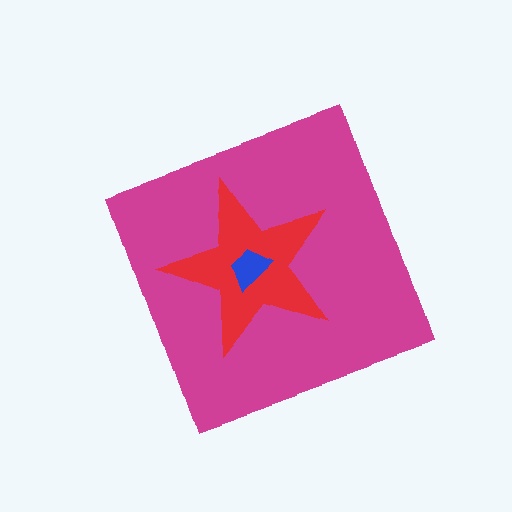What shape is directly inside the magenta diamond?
The red star.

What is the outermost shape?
The magenta diamond.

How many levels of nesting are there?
3.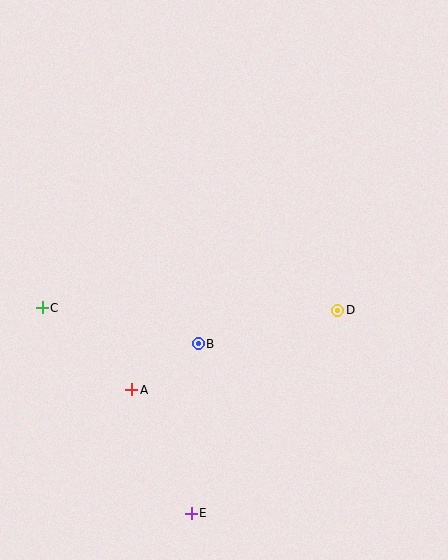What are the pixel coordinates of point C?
Point C is at (42, 308).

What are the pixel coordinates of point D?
Point D is at (338, 310).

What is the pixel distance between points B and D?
The distance between B and D is 143 pixels.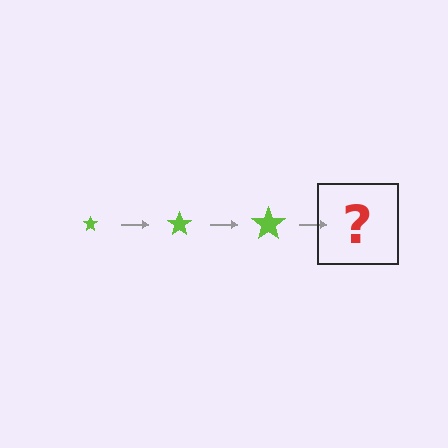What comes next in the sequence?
The next element should be a lime star, larger than the previous one.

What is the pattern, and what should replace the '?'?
The pattern is that the star gets progressively larger each step. The '?' should be a lime star, larger than the previous one.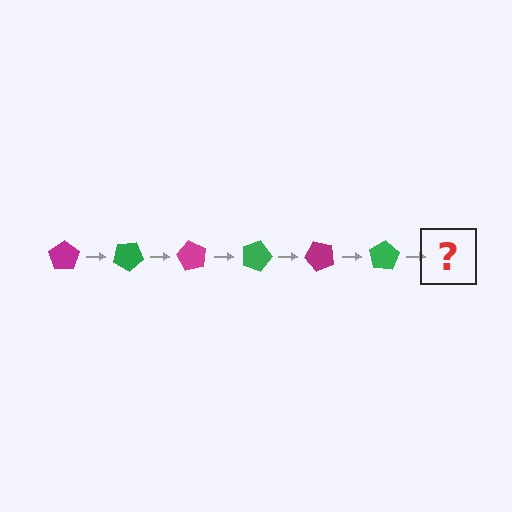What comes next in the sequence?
The next element should be a magenta pentagon, rotated 180 degrees from the start.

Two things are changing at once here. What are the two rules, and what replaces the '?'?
The two rules are that it rotates 30 degrees each step and the color cycles through magenta and green. The '?' should be a magenta pentagon, rotated 180 degrees from the start.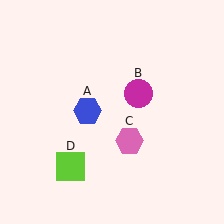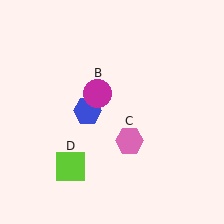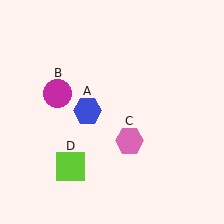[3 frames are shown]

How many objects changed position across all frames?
1 object changed position: magenta circle (object B).